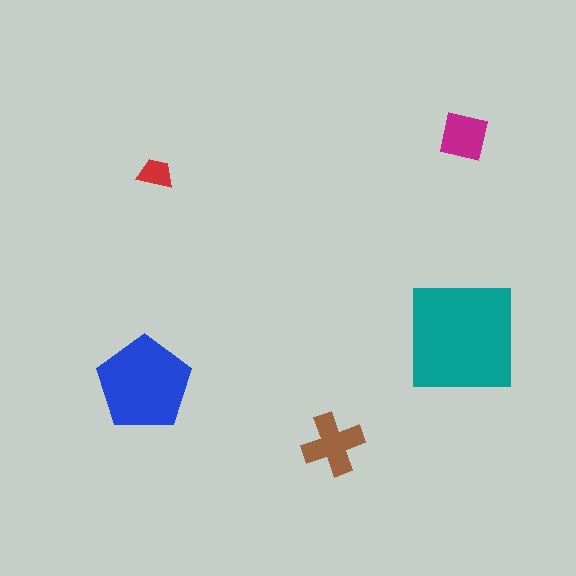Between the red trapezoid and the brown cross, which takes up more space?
The brown cross.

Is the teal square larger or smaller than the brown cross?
Larger.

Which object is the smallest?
The red trapezoid.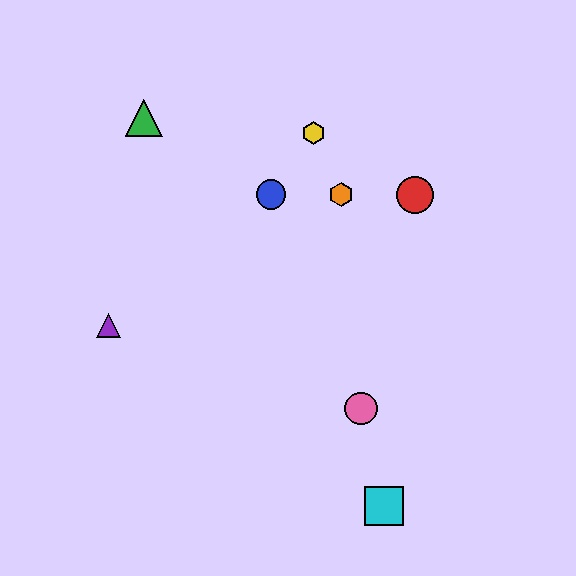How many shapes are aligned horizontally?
3 shapes (the red circle, the blue circle, the orange hexagon) are aligned horizontally.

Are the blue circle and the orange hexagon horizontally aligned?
Yes, both are at y≈195.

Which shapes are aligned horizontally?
The red circle, the blue circle, the orange hexagon are aligned horizontally.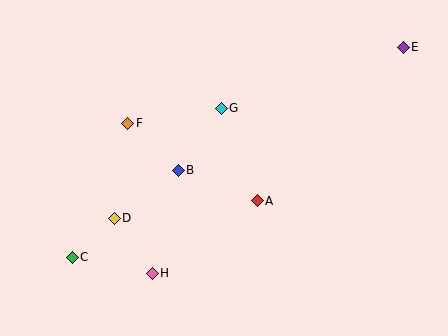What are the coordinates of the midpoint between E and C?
The midpoint between E and C is at (238, 152).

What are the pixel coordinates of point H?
Point H is at (152, 273).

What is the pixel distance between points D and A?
The distance between D and A is 144 pixels.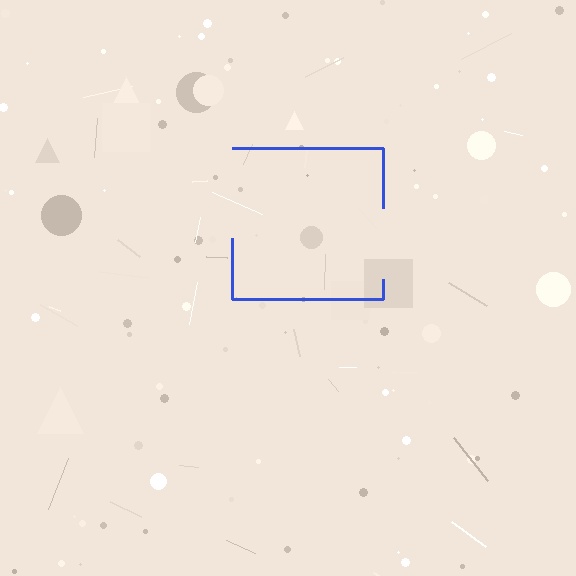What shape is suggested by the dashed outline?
The dashed outline suggests a square.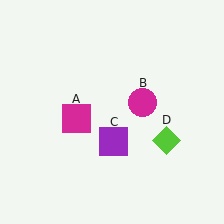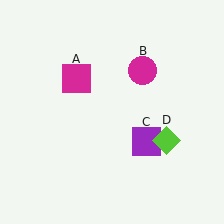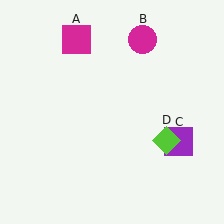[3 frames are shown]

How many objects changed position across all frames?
3 objects changed position: magenta square (object A), magenta circle (object B), purple square (object C).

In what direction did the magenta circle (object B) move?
The magenta circle (object B) moved up.